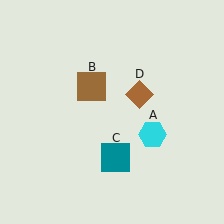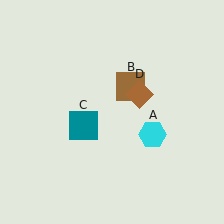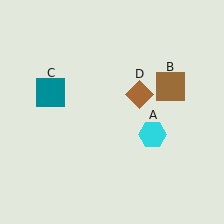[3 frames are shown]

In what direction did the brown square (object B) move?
The brown square (object B) moved right.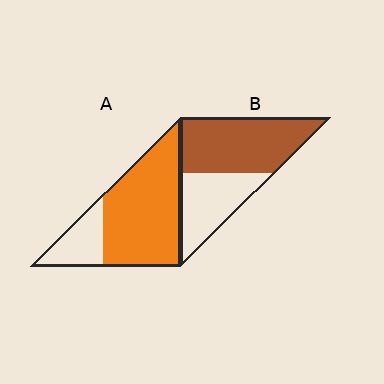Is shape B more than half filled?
Yes.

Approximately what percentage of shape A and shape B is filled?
A is approximately 75% and B is approximately 60%.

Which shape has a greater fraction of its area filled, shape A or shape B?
Shape A.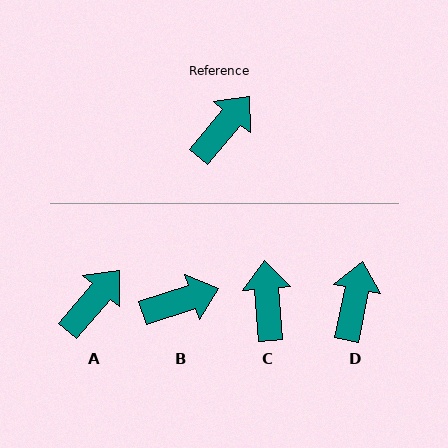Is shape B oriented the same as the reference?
No, it is off by about 32 degrees.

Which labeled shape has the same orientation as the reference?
A.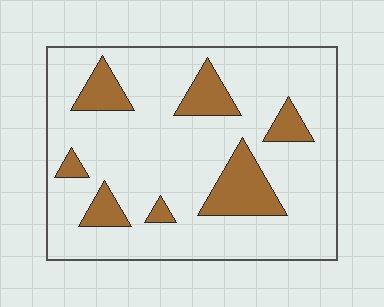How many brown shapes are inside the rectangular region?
7.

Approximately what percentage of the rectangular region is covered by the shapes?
Approximately 20%.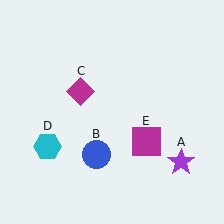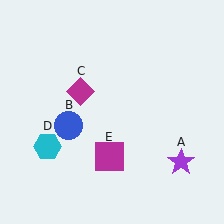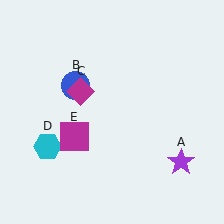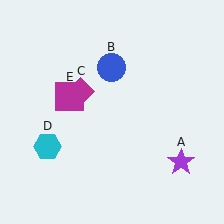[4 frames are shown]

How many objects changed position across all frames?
2 objects changed position: blue circle (object B), magenta square (object E).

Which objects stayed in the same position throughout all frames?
Purple star (object A) and magenta diamond (object C) and cyan hexagon (object D) remained stationary.